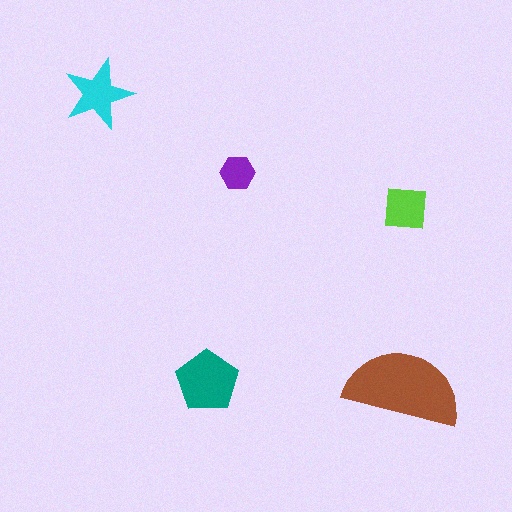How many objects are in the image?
There are 5 objects in the image.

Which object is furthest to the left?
The cyan star is leftmost.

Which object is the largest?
The brown semicircle.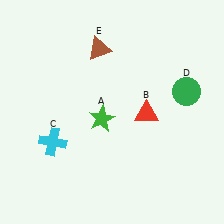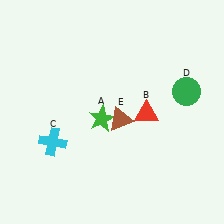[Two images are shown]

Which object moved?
The brown triangle (E) moved down.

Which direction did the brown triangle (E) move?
The brown triangle (E) moved down.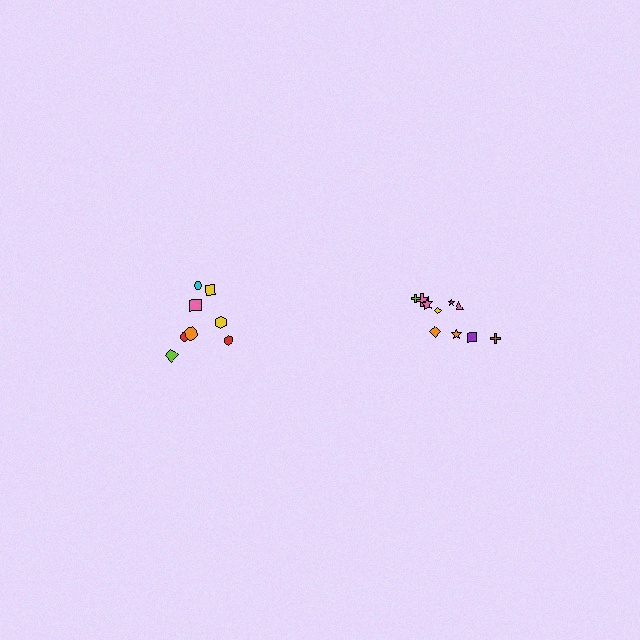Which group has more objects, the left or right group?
The right group.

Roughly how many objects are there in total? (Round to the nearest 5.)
Roughly 20 objects in total.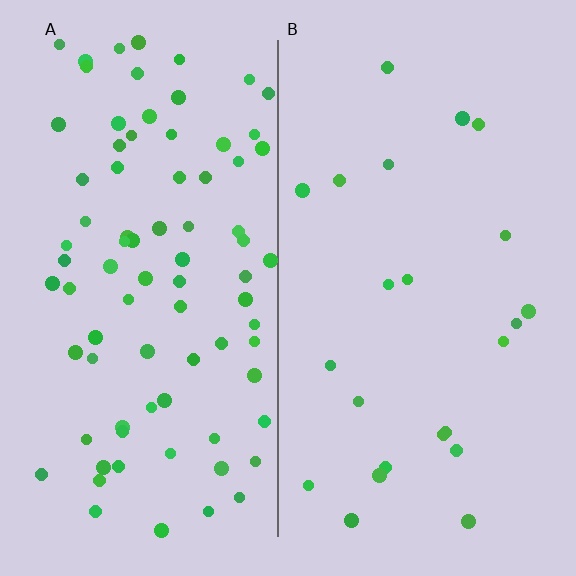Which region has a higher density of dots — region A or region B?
A (the left).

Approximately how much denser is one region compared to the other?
Approximately 3.6× — region A over region B.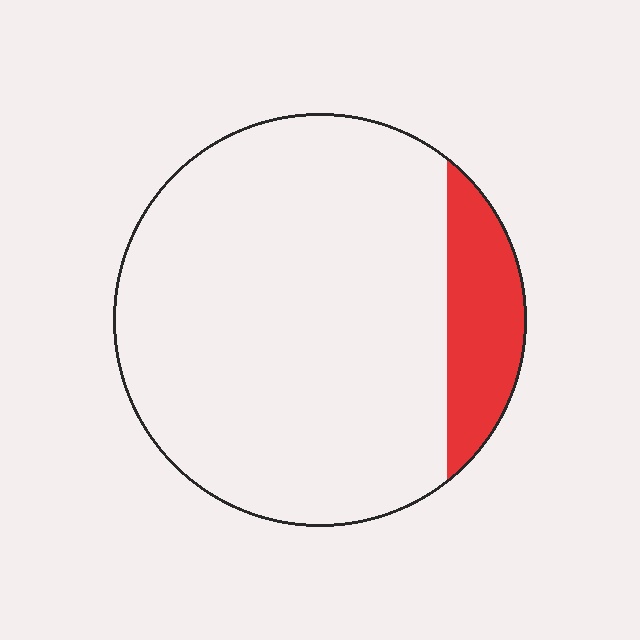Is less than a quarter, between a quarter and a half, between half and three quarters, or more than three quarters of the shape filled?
Less than a quarter.